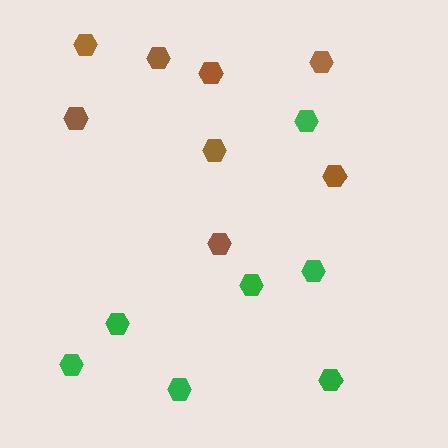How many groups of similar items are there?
There are 2 groups: one group of brown hexagons (8) and one group of green hexagons (7).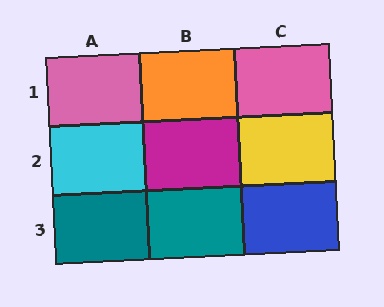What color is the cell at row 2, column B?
Magenta.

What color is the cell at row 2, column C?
Yellow.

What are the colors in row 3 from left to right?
Teal, teal, blue.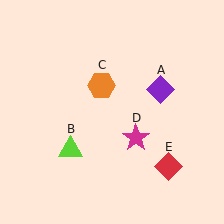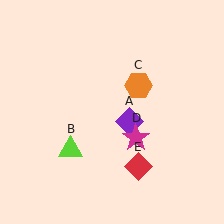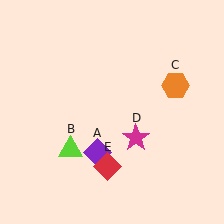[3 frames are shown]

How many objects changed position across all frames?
3 objects changed position: purple diamond (object A), orange hexagon (object C), red diamond (object E).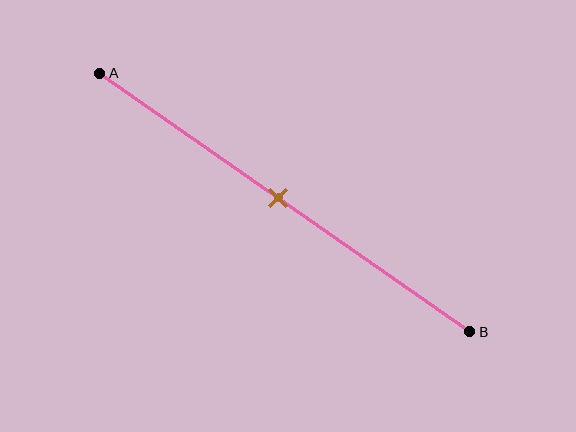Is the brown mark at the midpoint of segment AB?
Yes, the mark is approximately at the midpoint.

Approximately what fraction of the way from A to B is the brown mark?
The brown mark is approximately 50% of the way from A to B.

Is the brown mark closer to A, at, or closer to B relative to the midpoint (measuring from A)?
The brown mark is approximately at the midpoint of segment AB.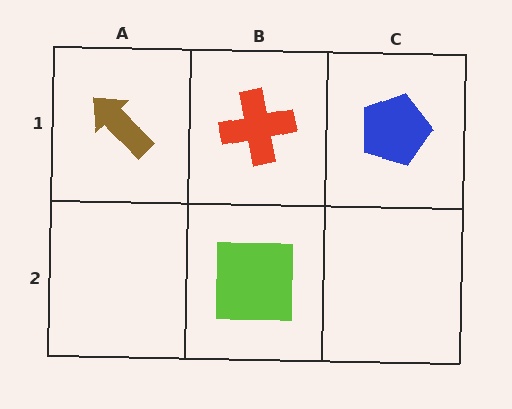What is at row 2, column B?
A lime square.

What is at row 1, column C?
A blue pentagon.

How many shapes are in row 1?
3 shapes.